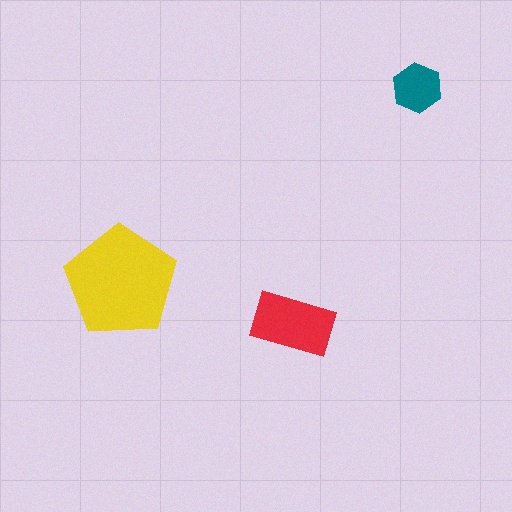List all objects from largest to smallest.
The yellow pentagon, the red rectangle, the teal hexagon.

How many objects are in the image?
There are 3 objects in the image.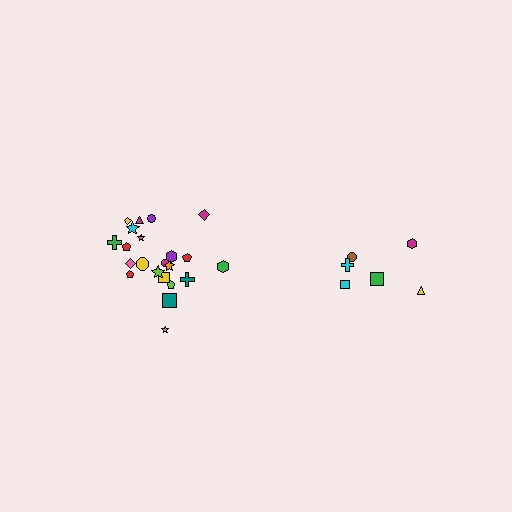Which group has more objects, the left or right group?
The left group.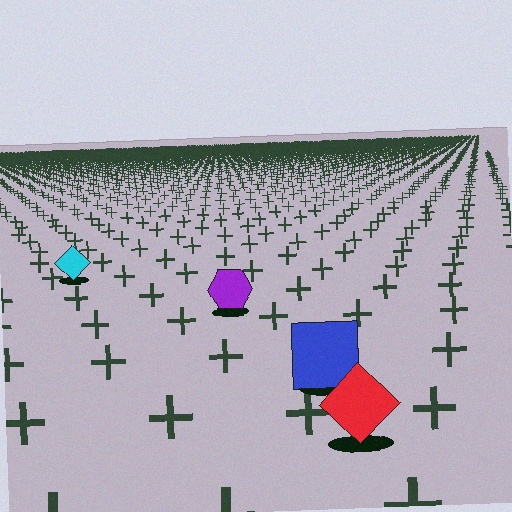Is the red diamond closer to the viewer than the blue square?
Yes. The red diamond is closer — you can tell from the texture gradient: the ground texture is coarser near it.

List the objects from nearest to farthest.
From nearest to farthest: the red diamond, the blue square, the purple hexagon, the cyan diamond.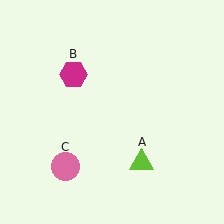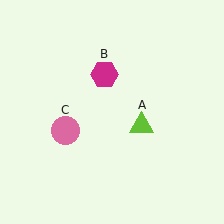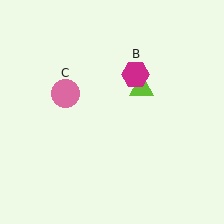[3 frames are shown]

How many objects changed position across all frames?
3 objects changed position: lime triangle (object A), magenta hexagon (object B), pink circle (object C).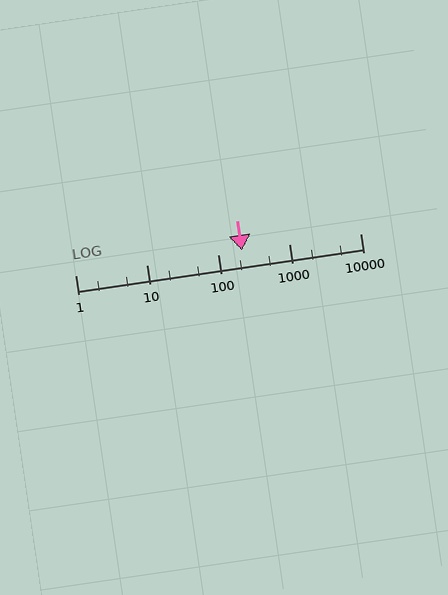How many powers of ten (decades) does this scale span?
The scale spans 4 decades, from 1 to 10000.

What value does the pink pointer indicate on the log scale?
The pointer indicates approximately 220.